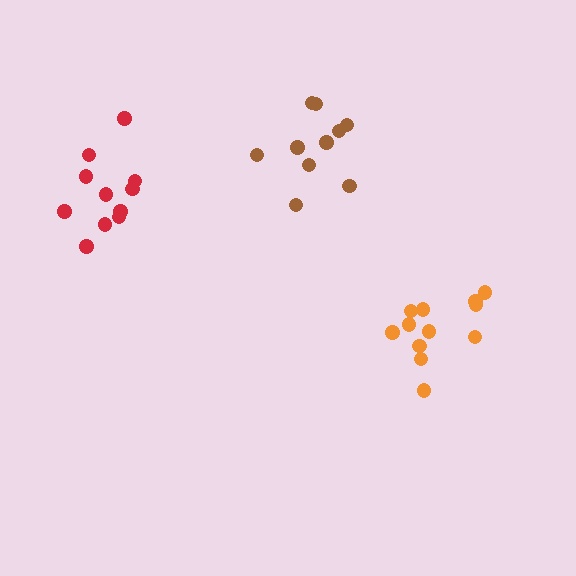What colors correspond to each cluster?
The clusters are colored: red, orange, brown.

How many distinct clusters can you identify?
There are 3 distinct clusters.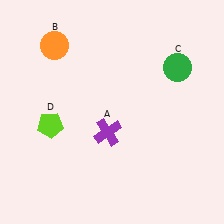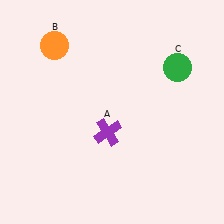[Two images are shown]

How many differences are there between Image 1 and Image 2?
There is 1 difference between the two images.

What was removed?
The lime pentagon (D) was removed in Image 2.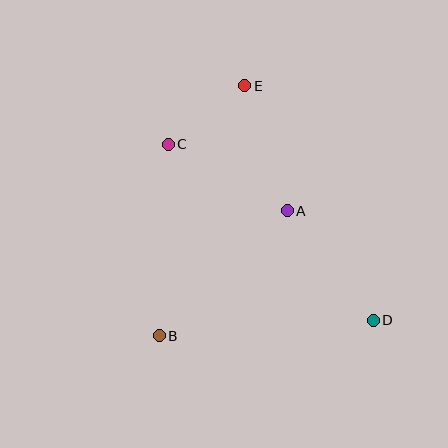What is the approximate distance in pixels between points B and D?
The distance between B and D is approximately 214 pixels.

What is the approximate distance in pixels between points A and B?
The distance between A and B is approximately 179 pixels.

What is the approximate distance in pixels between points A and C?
The distance between A and C is approximately 136 pixels.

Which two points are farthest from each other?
Points C and D are farthest from each other.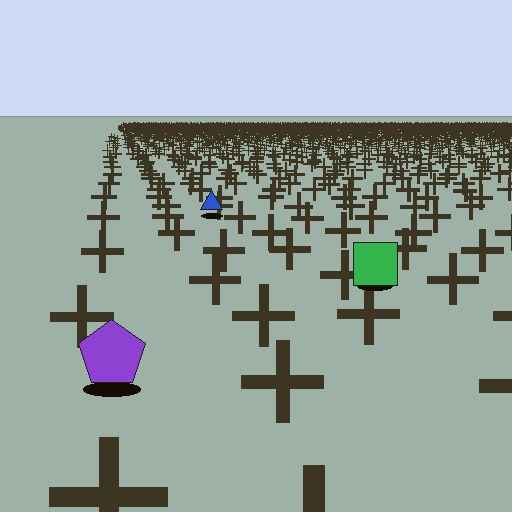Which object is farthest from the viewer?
The blue triangle is farthest from the viewer. It appears smaller and the ground texture around it is denser.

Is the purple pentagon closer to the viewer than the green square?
Yes. The purple pentagon is closer — you can tell from the texture gradient: the ground texture is coarser near it.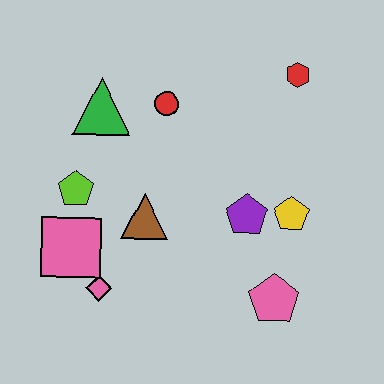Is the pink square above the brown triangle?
No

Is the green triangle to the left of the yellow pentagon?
Yes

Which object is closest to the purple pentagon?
The yellow pentagon is closest to the purple pentagon.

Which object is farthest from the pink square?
The red hexagon is farthest from the pink square.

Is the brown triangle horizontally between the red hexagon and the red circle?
No